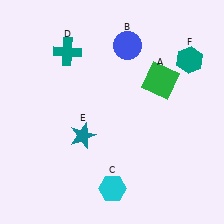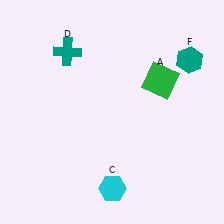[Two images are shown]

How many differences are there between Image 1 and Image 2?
There are 2 differences between the two images.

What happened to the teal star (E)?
The teal star (E) was removed in Image 2. It was in the bottom-left area of Image 1.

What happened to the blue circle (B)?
The blue circle (B) was removed in Image 2. It was in the top-right area of Image 1.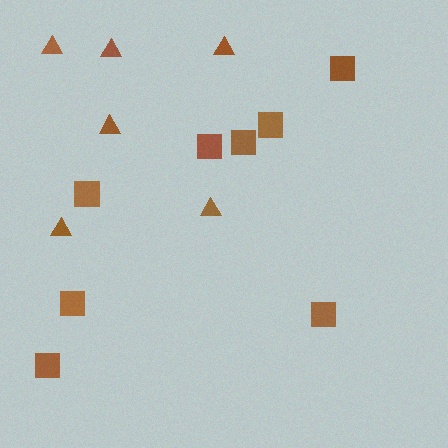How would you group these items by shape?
There are 2 groups: one group of triangles (6) and one group of squares (8).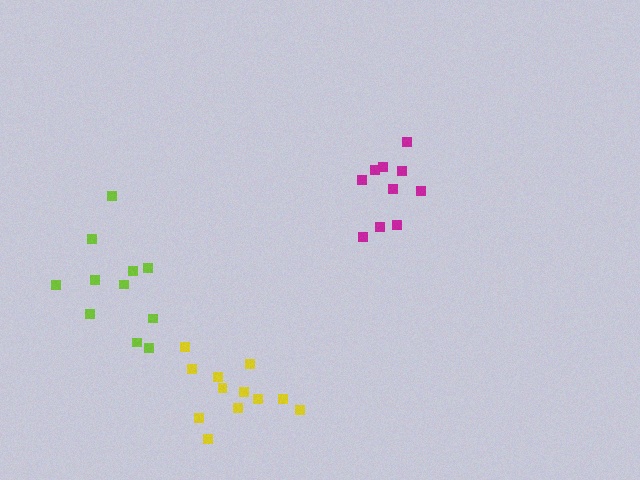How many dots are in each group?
Group 1: 12 dots, Group 2: 11 dots, Group 3: 10 dots (33 total).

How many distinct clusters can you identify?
There are 3 distinct clusters.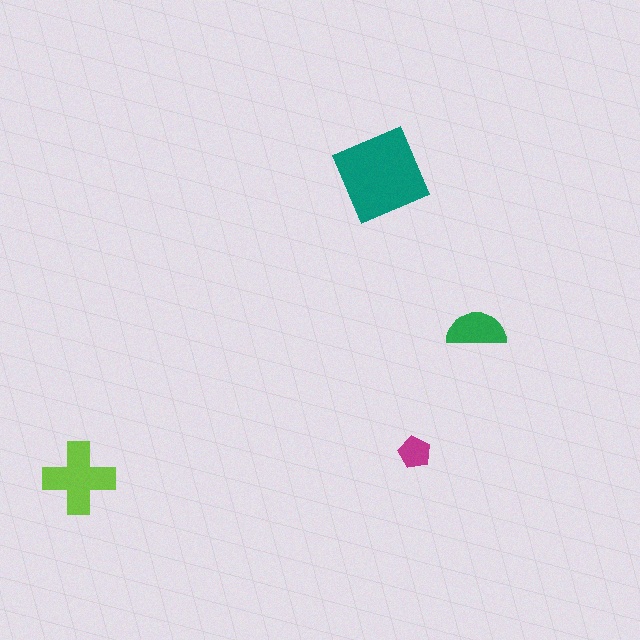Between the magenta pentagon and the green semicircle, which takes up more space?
The green semicircle.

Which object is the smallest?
The magenta pentagon.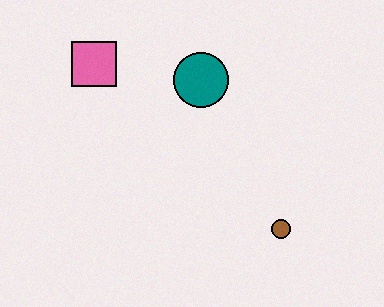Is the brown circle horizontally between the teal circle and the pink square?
No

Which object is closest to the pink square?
The teal circle is closest to the pink square.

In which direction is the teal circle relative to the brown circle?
The teal circle is above the brown circle.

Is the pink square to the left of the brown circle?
Yes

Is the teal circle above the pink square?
No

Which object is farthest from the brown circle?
The pink square is farthest from the brown circle.